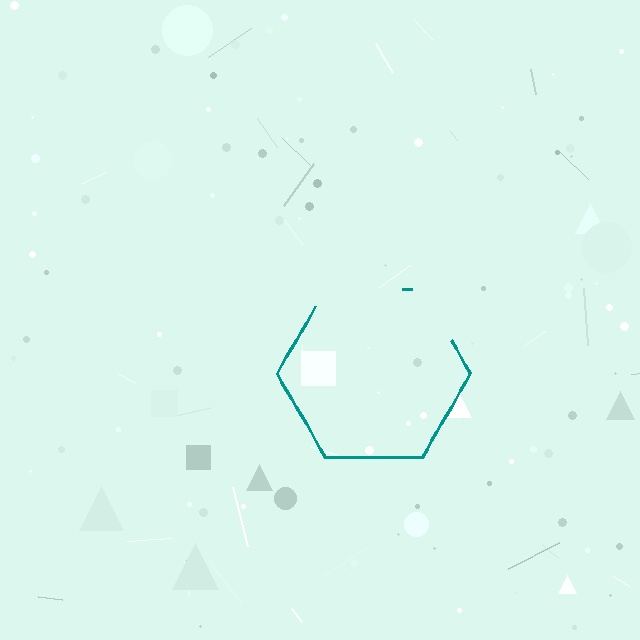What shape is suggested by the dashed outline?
The dashed outline suggests a hexagon.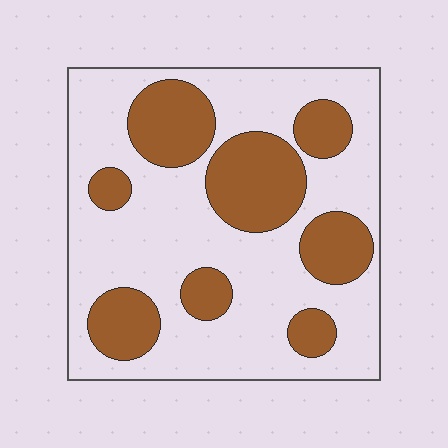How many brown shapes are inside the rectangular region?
8.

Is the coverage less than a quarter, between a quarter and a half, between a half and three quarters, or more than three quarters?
Between a quarter and a half.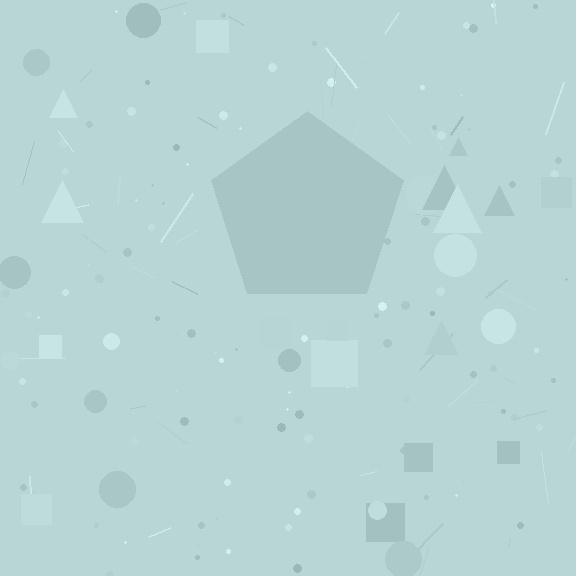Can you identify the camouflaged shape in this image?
The camouflaged shape is a pentagon.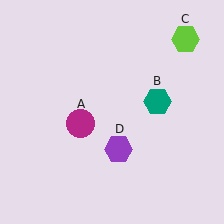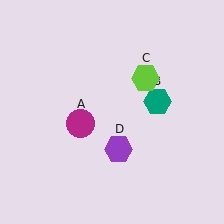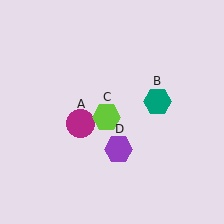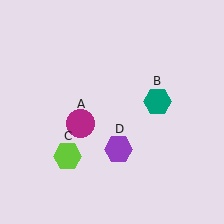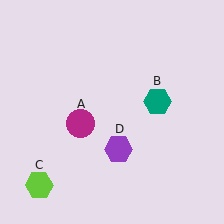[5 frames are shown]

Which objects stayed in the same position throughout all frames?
Magenta circle (object A) and teal hexagon (object B) and purple hexagon (object D) remained stationary.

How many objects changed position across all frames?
1 object changed position: lime hexagon (object C).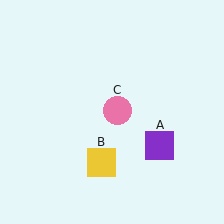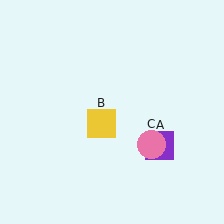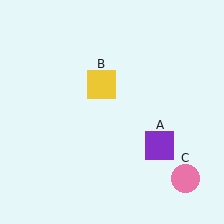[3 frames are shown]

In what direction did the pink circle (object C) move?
The pink circle (object C) moved down and to the right.